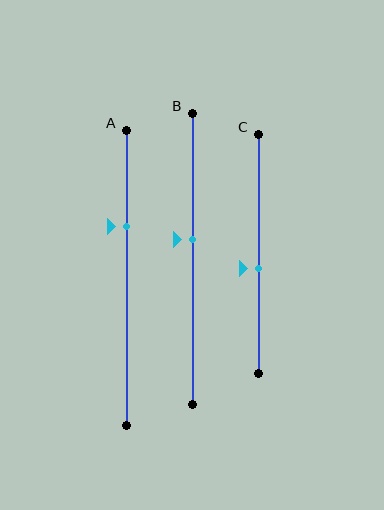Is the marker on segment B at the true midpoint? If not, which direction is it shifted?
No, the marker on segment B is shifted upward by about 6% of the segment length.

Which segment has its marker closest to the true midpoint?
Segment C has its marker closest to the true midpoint.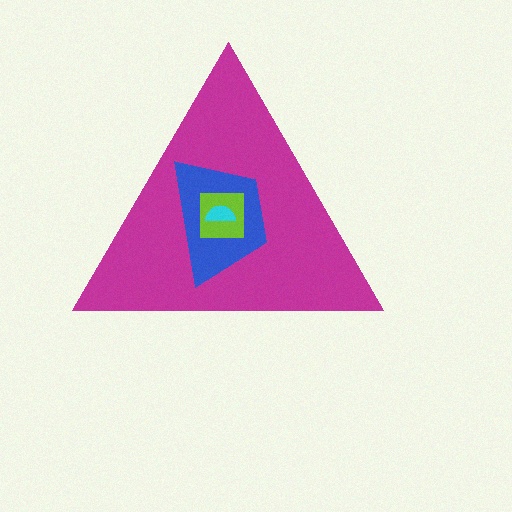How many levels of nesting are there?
4.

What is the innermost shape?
The cyan semicircle.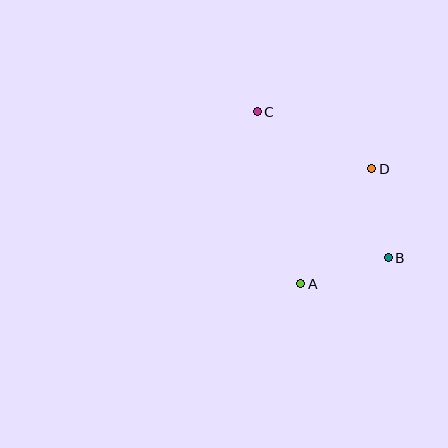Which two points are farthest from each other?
Points B and C are farthest from each other.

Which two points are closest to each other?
Points B and D are closest to each other.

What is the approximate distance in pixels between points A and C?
The distance between A and C is approximately 177 pixels.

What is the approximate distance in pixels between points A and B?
The distance between A and B is approximately 91 pixels.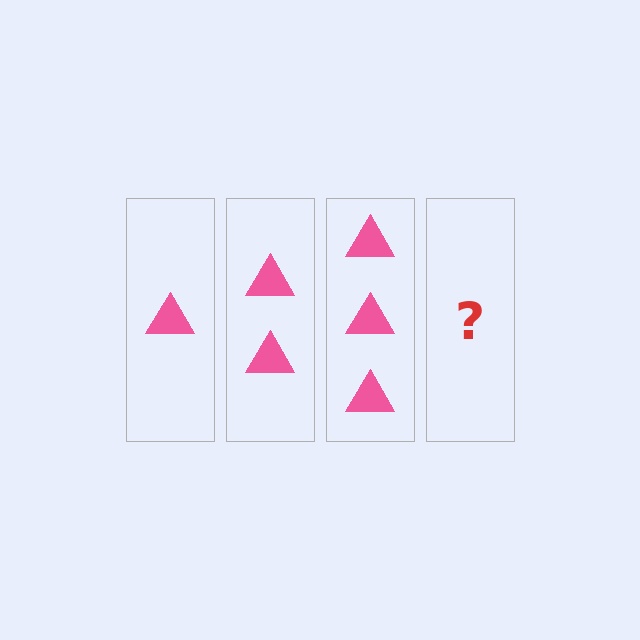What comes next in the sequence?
The next element should be 4 triangles.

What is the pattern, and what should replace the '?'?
The pattern is that each step adds one more triangle. The '?' should be 4 triangles.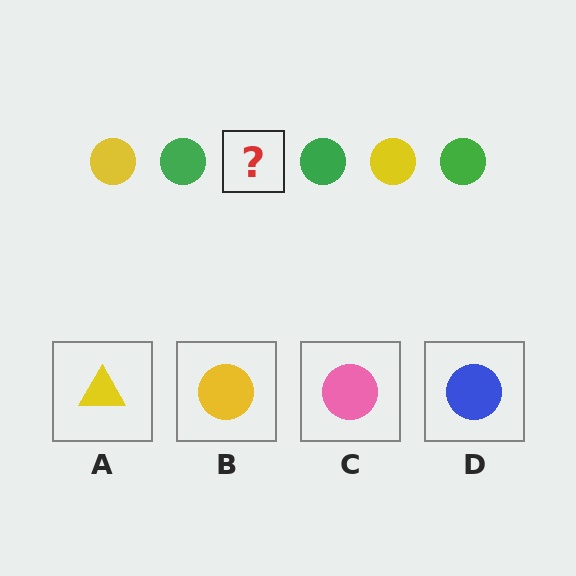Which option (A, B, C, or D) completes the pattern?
B.